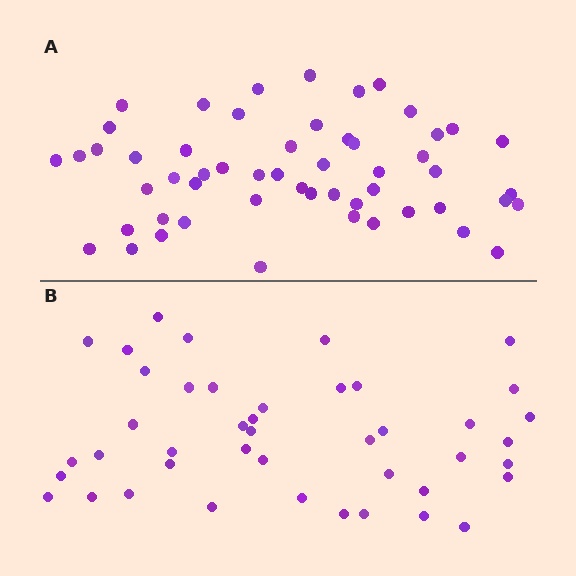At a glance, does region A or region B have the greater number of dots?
Region A (the top region) has more dots.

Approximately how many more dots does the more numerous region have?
Region A has roughly 12 or so more dots than region B.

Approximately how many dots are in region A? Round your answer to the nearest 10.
About 50 dots. (The exact count is 54, which rounds to 50.)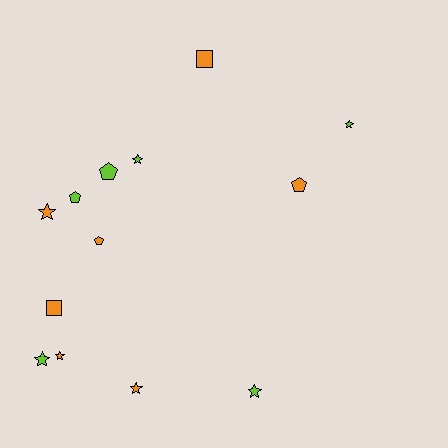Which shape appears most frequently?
Star, with 7 objects.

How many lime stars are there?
There are 4 lime stars.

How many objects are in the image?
There are 13 objects.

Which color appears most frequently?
Orange, with 7 objects.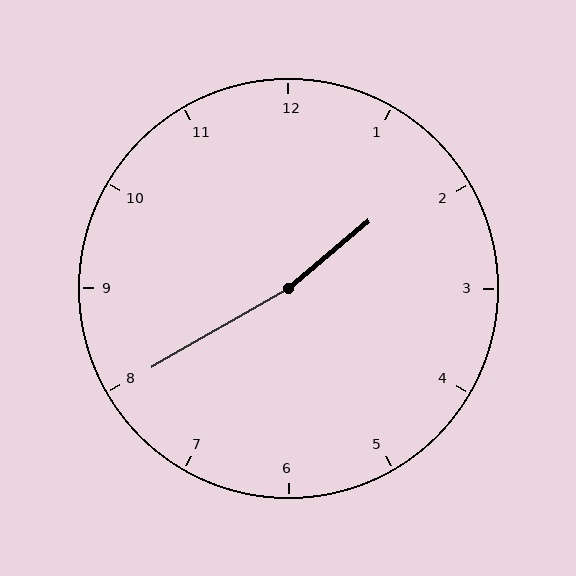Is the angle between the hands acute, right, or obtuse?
It is obtuse.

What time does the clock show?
1:40.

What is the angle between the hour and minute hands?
Approximately 170 degrees.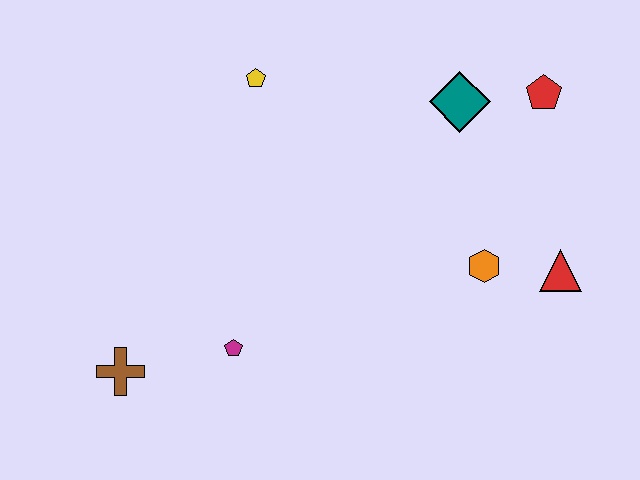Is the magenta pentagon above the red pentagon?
No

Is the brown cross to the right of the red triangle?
No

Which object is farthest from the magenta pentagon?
The red pentagon is farthest from the magenta pentagon.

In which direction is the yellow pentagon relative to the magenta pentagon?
The yellow pentagon is above the magenta pentagon.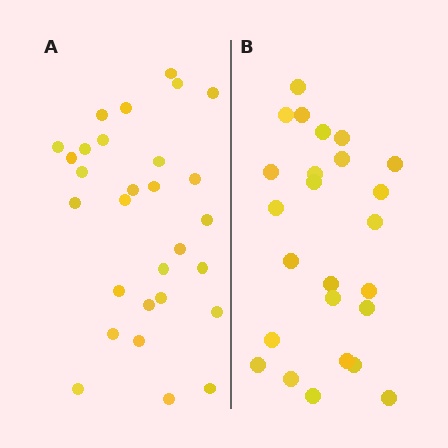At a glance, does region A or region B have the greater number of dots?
Region A (the left region) has more dots.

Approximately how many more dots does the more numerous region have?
Region A has about 4 more dots than region B.